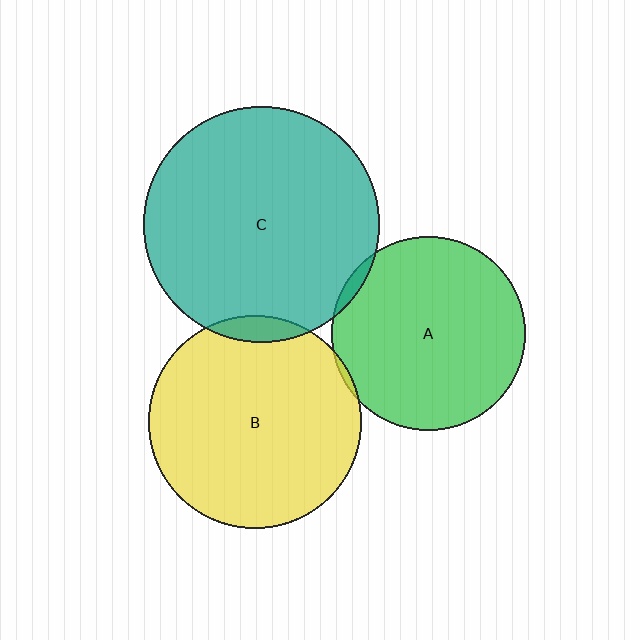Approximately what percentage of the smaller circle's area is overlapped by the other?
Approximately 5%.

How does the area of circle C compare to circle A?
Approximately 1.5 times.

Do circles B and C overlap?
Yes.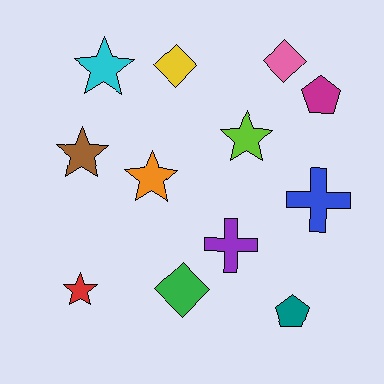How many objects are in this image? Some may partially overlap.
There are 12 objects.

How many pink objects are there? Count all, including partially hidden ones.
There is 1 pink object.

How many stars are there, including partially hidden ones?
There are 5 stars.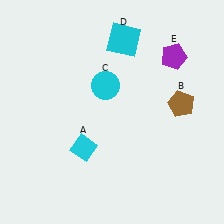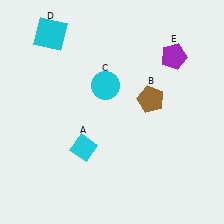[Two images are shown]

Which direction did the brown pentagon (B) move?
The brown pentagon (B) moved left.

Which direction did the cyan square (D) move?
The cyan square (D) moved left.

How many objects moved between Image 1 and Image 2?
2 objects moved between the two images.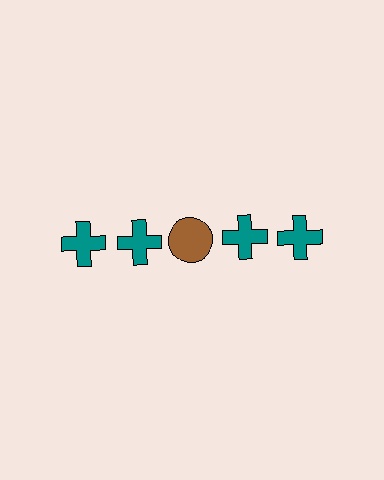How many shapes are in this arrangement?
There are 5 shapes arranged in a grid pattern.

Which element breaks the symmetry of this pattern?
The brown circle in the top row, center column breaks the symmetry. All other shapes are teal crosses.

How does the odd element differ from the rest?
It differs in both color (brown instead of teal) and shape (circle instead of cross).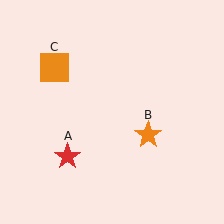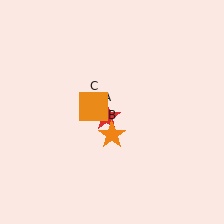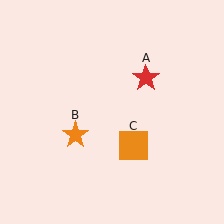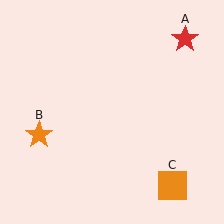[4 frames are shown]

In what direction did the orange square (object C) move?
The orange square (object C) moved down and to the right.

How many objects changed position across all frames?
3 objects changed position: red star (object A), orange star (object B), orange square (object C).